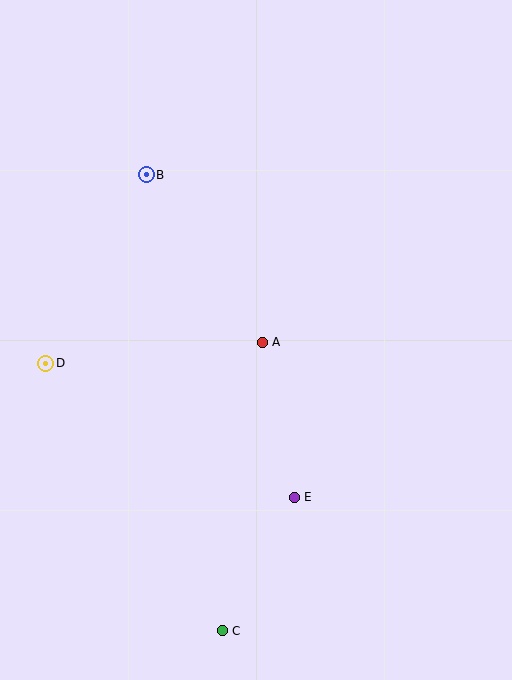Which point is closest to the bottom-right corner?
Point E is closest to the bottom-right corner.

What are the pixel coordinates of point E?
Point E is at (294, 497).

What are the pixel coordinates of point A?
Point A is at (262, 342).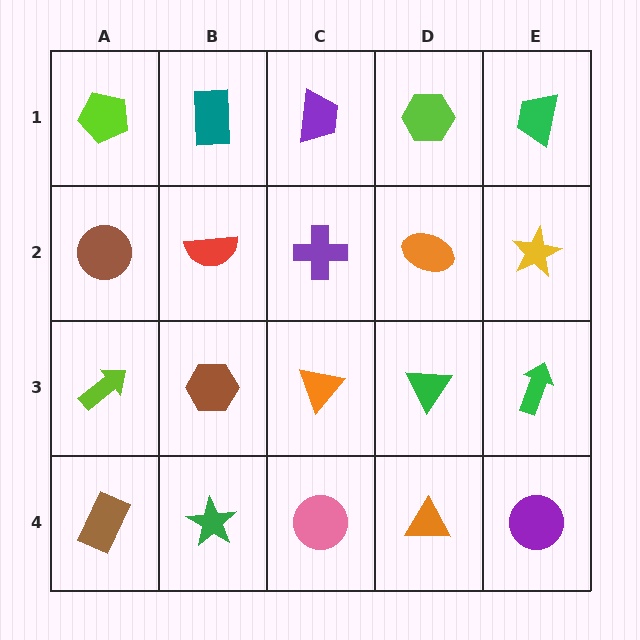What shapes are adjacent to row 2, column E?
A green trapezoid (row 1, column E), a green arrow (row 3, column E), an orange ellipse (row 2, column D).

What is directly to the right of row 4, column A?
A green star.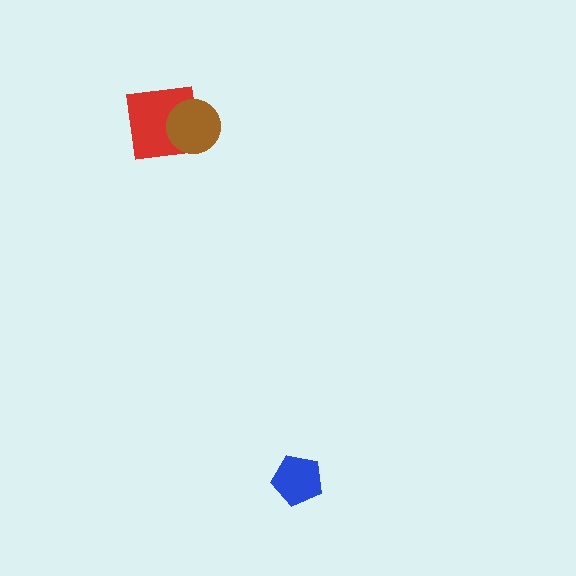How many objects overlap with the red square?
1 object overlaps with the red square.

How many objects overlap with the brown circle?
1 object overlaps with the brown circle.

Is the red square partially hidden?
Yes, it is partially covered by another shape.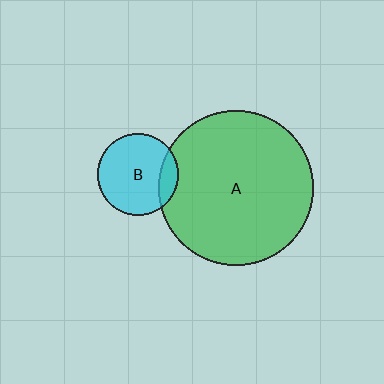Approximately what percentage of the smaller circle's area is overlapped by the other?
Approximately 15%.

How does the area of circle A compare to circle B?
Approximately 3.6 times.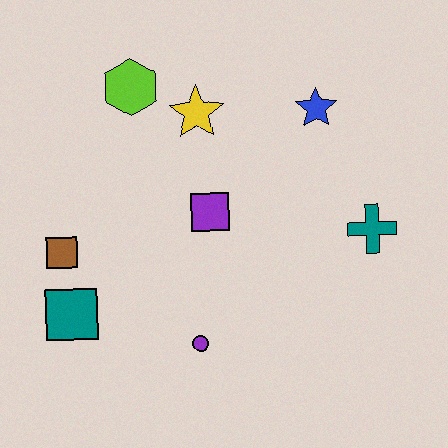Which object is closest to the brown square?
The teal square is closest to the brown square.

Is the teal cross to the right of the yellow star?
Yes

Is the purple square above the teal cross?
Yes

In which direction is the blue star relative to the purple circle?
The blue star is above the purple circle.